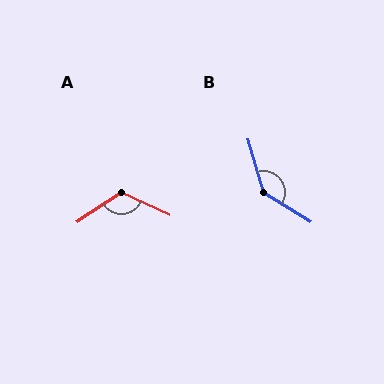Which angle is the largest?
B, at approximately 138 degrees.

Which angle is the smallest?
A, at approximately 121 degrees.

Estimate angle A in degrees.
Approximately 121 degrees.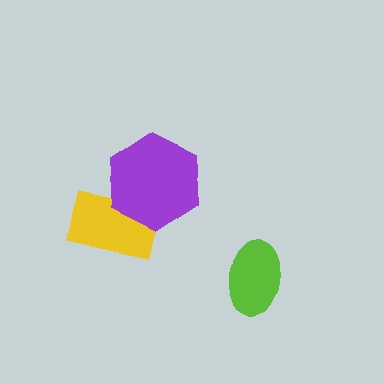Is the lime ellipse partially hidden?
No, no other shape covers it.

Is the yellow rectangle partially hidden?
Yes, it is partially covered by another shape.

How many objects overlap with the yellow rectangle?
1 object overlaps with the yellow rectangle.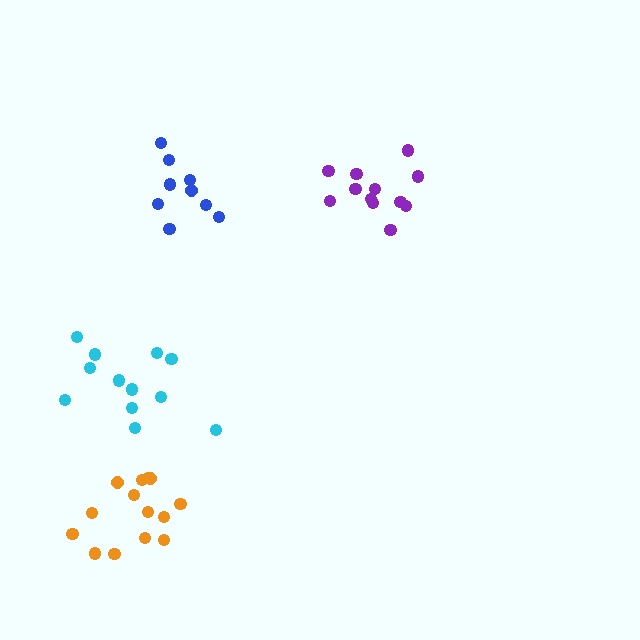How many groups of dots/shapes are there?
There are 4 groups.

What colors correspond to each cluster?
The clusters are colored: cyan, blue, purple, orange.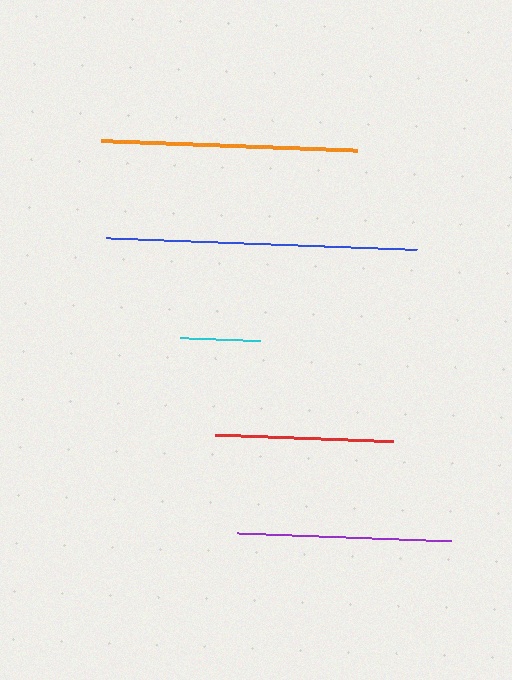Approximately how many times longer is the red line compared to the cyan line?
The red line is approximately 2.2 times the length of the cyan line.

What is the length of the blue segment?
The blue segment is approximately 312 pixels long.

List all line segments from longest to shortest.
From longest to shortest: blue, orange, purple, red, cyan.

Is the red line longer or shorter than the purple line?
The purple line is longer than the red line.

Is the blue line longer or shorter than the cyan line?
The blue line is longer than the cyan line.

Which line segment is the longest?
The blue line is the longest at approximately 312 pixels.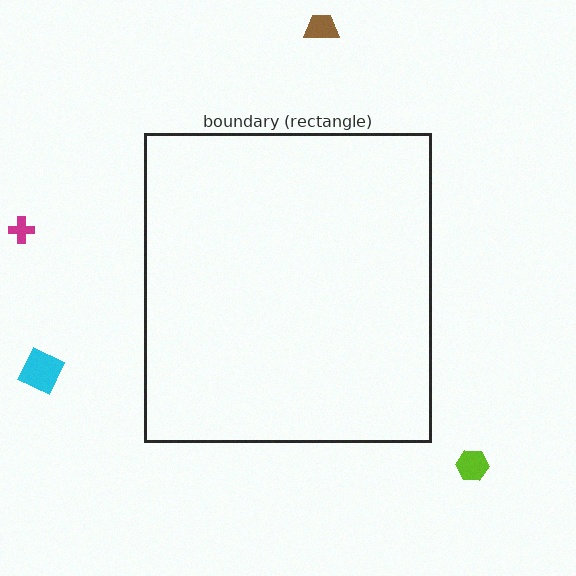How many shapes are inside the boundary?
0 inside, 4 outside.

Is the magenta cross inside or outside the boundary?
Outside.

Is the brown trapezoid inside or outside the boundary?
Outside.